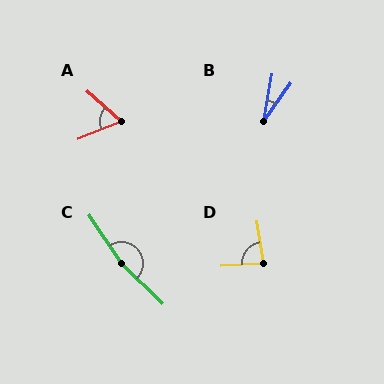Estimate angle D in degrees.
Approximately 84 degrees.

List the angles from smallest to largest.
B (26°), A (63°), D (84°), C (168°).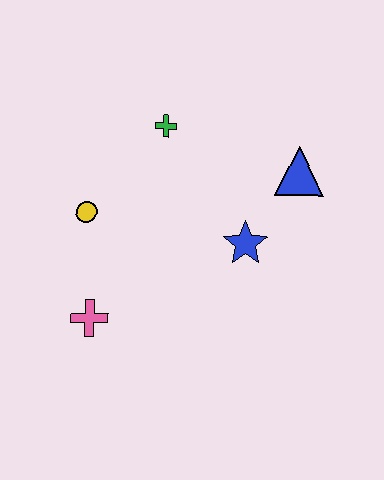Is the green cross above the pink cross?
Yes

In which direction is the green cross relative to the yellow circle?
The green cross is above the yellow circle.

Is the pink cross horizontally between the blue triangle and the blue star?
No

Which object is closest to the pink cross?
The yellow circle is closest to the pink cross.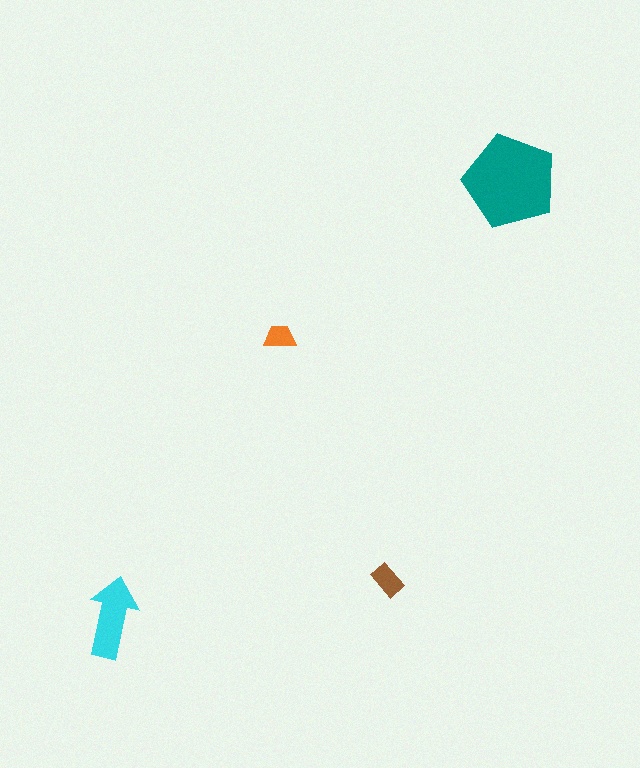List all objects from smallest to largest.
The orange trapezoid, the brown rectangle, the cyan arrow, the teal pentagon.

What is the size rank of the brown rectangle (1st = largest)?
3rd.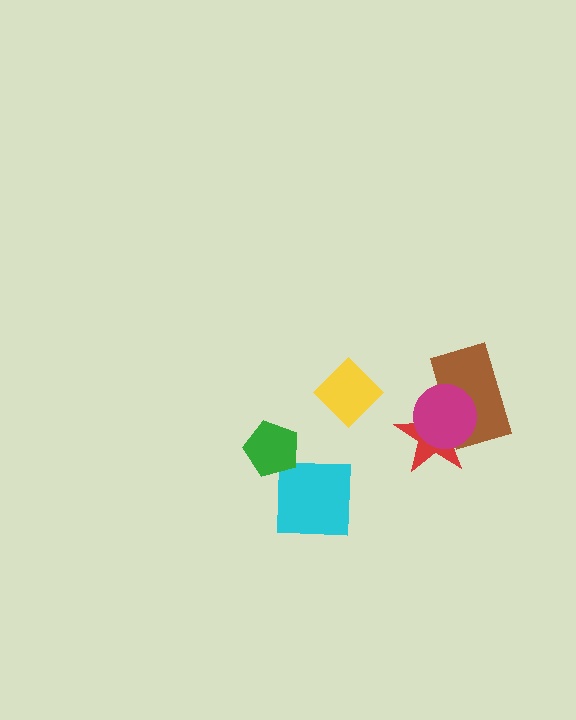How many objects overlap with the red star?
2 objects overlap with the red star.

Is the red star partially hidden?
Yes, it is partially covered by another shape.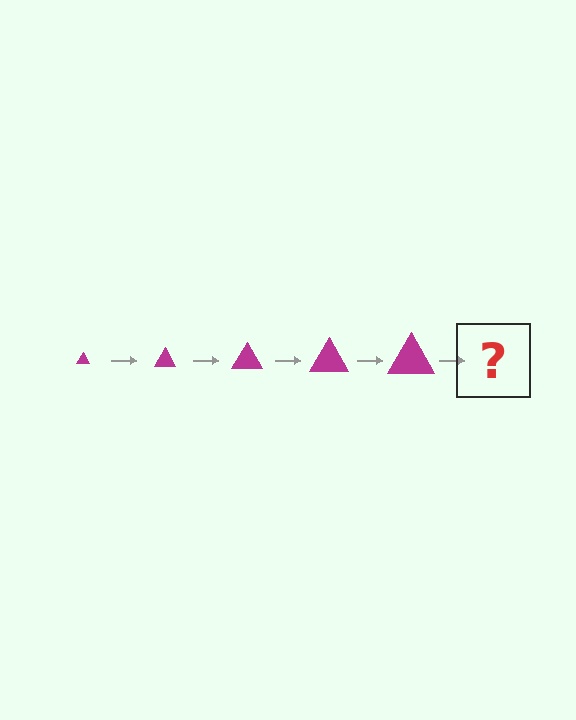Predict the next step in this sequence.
The next step is a magenta triangle, larger than the previous one.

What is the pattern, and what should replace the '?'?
The pattern is that the triangle gets progressively larger each step. The '?' should be a magenta triangle, larger than the previous one.